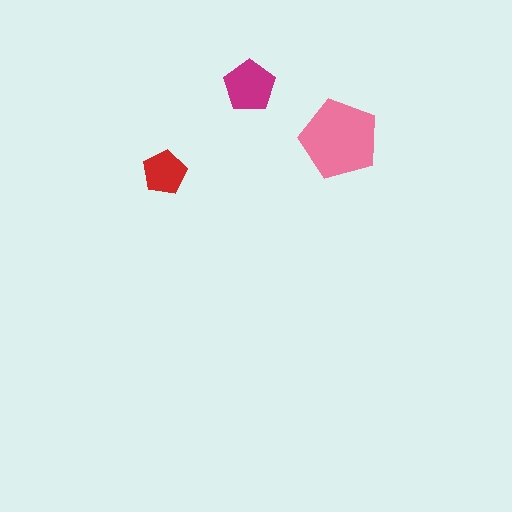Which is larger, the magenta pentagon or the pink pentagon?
The pink one.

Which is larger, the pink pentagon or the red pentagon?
The pink one.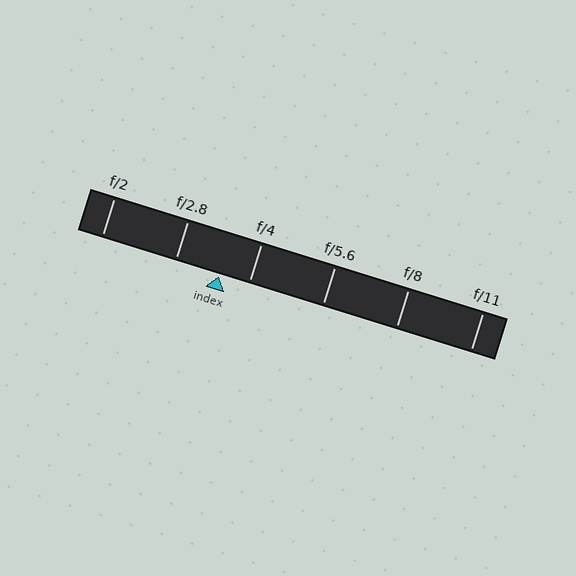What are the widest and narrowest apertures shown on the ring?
The widest aperture shown is f/2 and the narrowest is f/11.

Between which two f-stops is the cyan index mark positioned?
The index mark is between f/2.8 and f/4.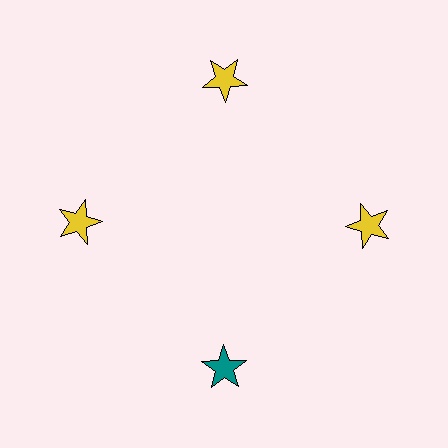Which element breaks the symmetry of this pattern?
The teal star at roughly the 6 o'clock position breaks the symmetry. All other shapes are yellow stars.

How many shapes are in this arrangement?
There are 4 shapes arranged in a ring pattern.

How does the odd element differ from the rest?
It has a different color: teal instead of yellow.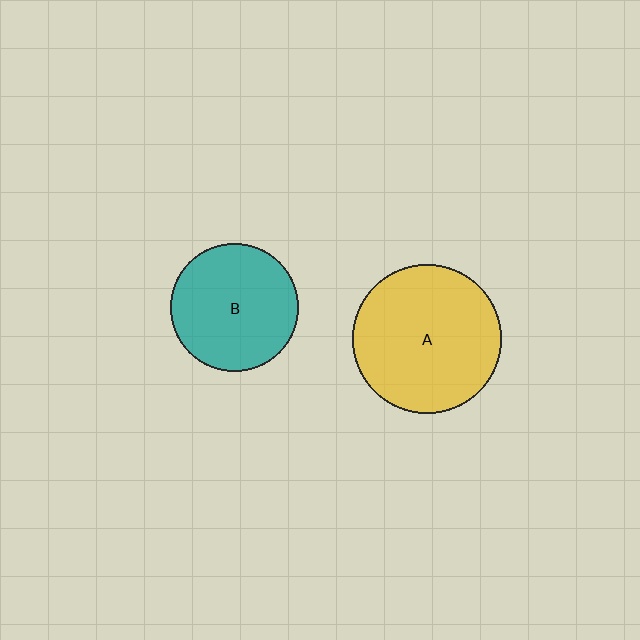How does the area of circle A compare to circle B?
Approximately 1.4 times.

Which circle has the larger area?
Circle A (yellow).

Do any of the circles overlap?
No, none of the circles overlap.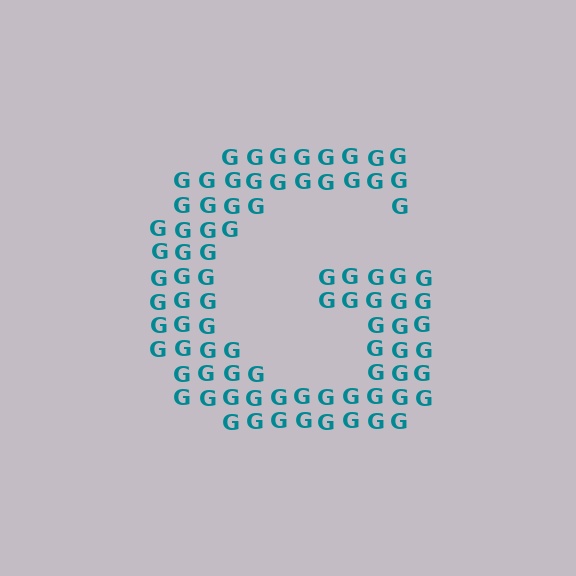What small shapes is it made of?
It is made of small letter G's.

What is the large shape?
The large shape is the letter G.